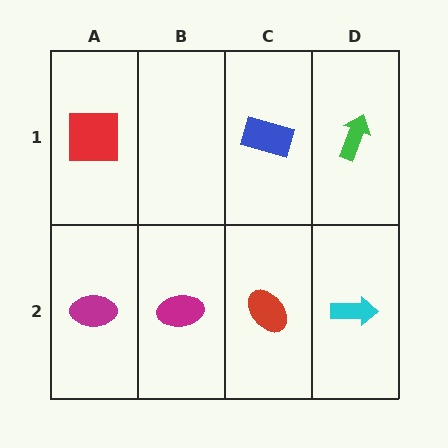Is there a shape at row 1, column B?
No, that cell is empty.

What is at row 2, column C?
A red ellipse.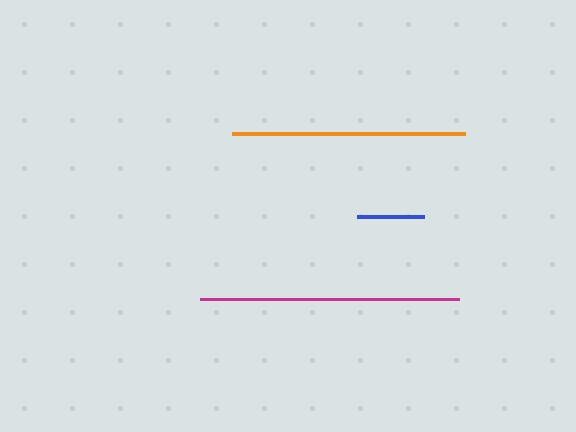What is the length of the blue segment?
The blue segment is approximately 67 pixels long.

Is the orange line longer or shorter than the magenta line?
The magenta line is longer than the orange line.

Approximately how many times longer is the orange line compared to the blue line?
The orange line is approximately 3.5 times the length of the blue line.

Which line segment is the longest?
The magenta line is the longest at approximately 260 pixels.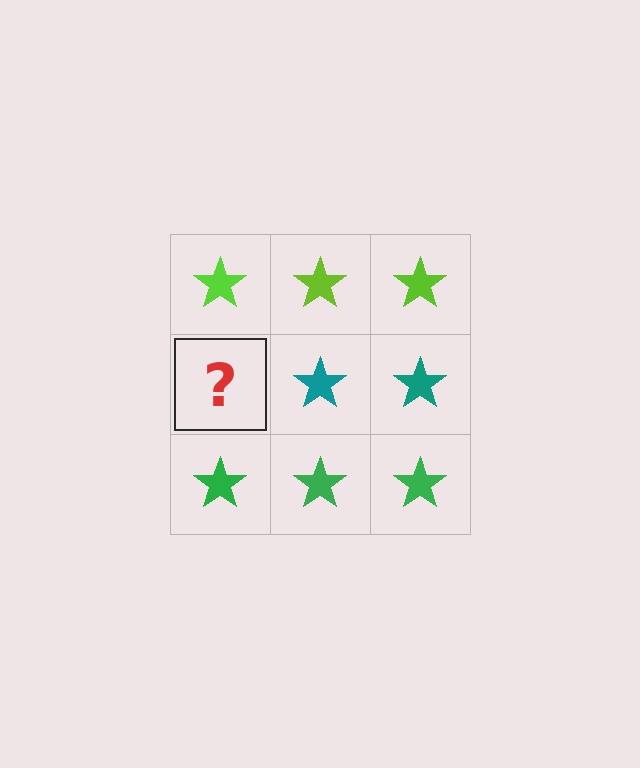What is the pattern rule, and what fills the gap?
The rule is that each row has a consistent color. The gap should be filled with a teal star.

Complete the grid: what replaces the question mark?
The question mark should be replaced with a teal star.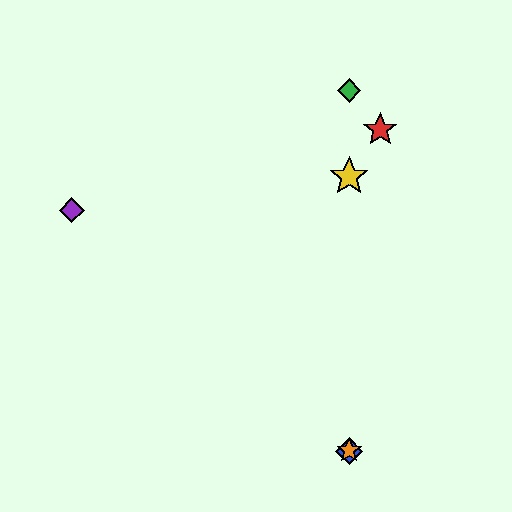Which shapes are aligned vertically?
The blue diamond, the green diamond, the yellow star, the orange star are aligned vertically.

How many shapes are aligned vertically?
4 shapes (the blue diamond, the green diamond, the yellow star, the orange star) are aligned vertically.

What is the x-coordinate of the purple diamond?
The purple diamond is at x≈72.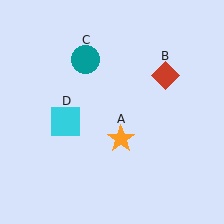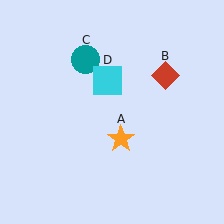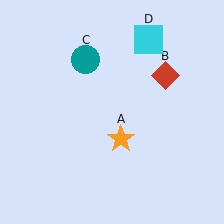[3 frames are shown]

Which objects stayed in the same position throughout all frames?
Orange star (object A) and red diamond (object B) and teal circle (object C) remained stationary.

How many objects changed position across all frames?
1 object changed position: cyan square (object D).